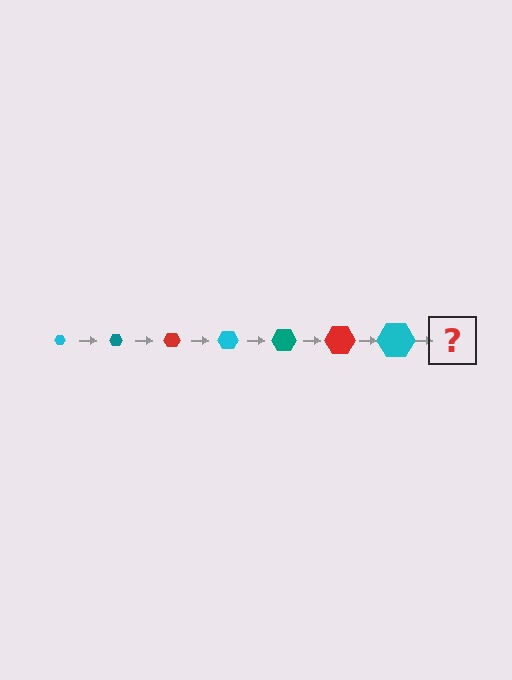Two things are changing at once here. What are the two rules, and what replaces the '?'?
The two rules are that the hexagon grows larger each step and the color cycles through cyan, teal, and red. The '?' should be a teal hexagon, larger than the previous one.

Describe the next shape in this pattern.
It should be a teal hexagon, larger than the previous one.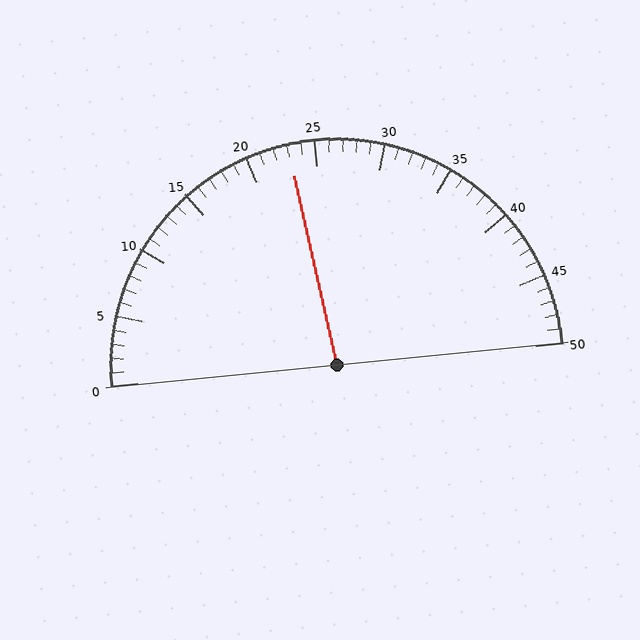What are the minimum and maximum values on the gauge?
The gauge ranges from 0 to 50.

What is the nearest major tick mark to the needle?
The nearest major tick mark is 25.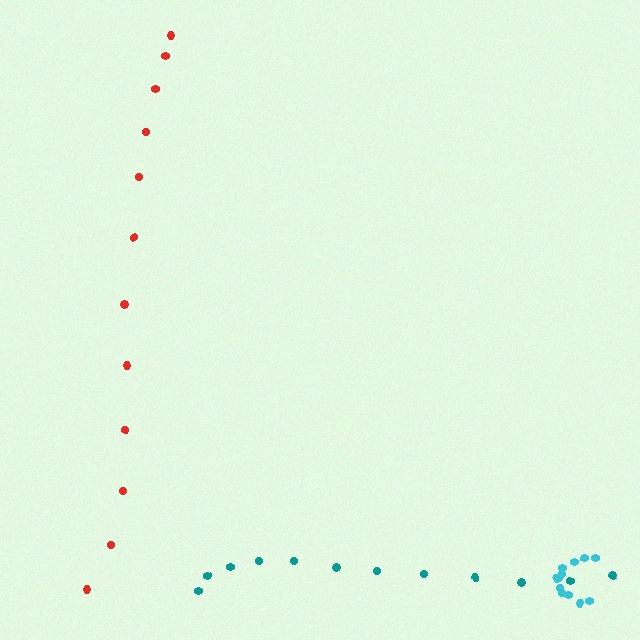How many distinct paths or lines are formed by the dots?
There are 3 distinct paths.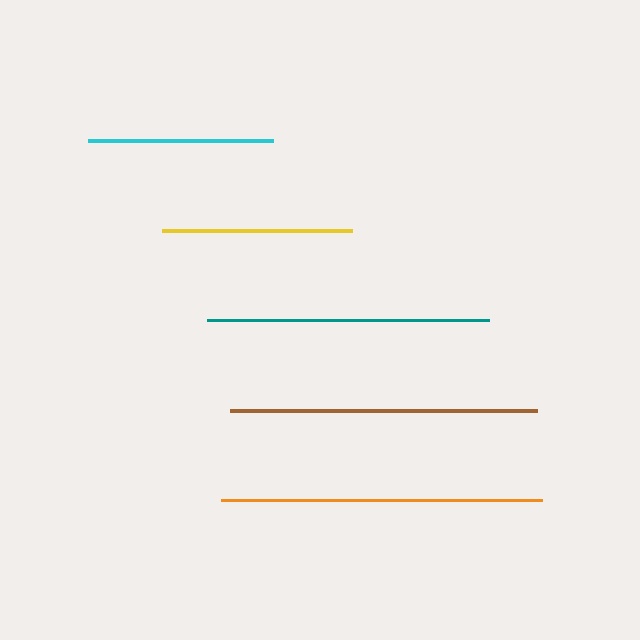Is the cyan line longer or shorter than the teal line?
The teal line is longer than the cyan line.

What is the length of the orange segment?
The orange segment is approximately 321 pixels long.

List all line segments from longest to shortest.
From longest to shortest: orange, brown, teal, yellow, cyan.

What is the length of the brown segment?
The brown segment is approximately 307 pixels long.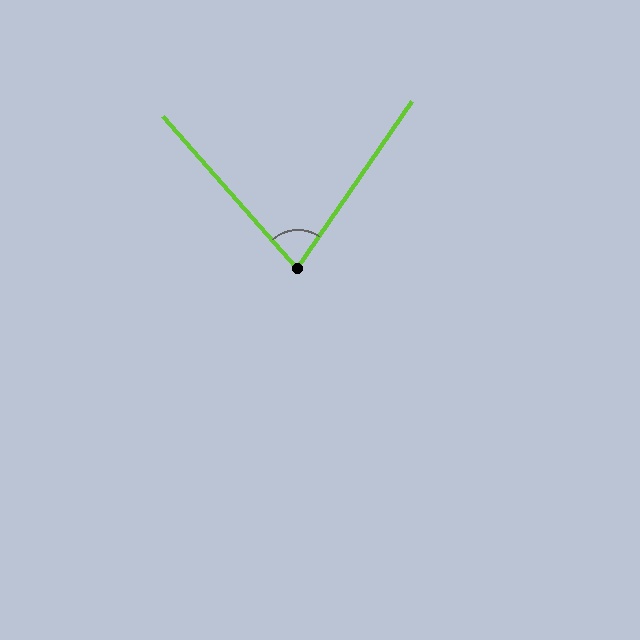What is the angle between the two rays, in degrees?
Approximately 76 degrees.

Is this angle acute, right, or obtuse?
It is acute.